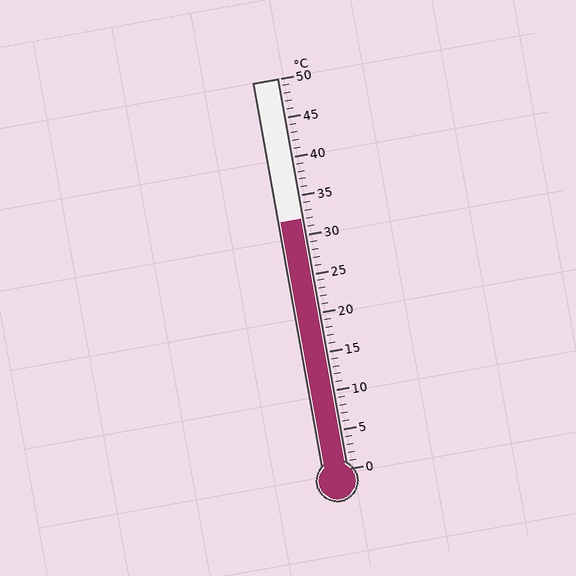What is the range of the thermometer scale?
The thermometer scale ranges from 0°C to 50°C.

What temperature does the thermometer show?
The thermometer shows approximately 32°C.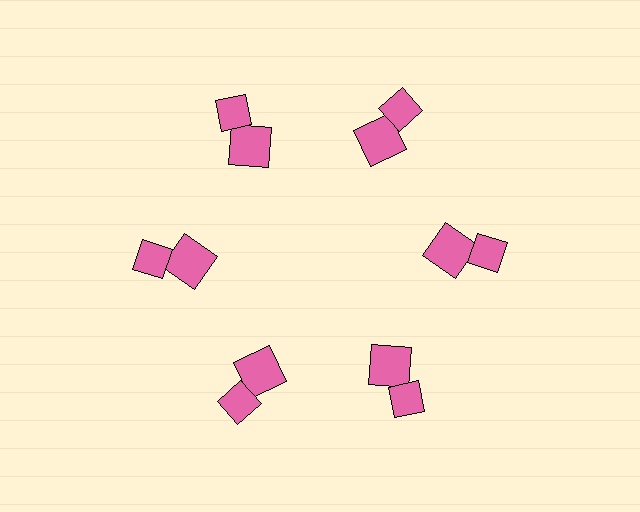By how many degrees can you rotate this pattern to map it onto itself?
The pattern maps onto itself every 60 degrees of rotation.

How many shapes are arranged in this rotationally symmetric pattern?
There are 12 shapes, arranged in 6 groups of 2.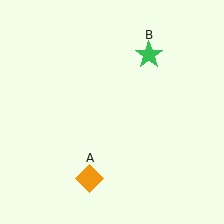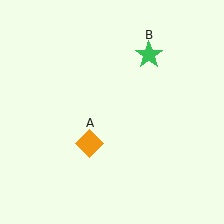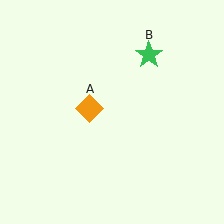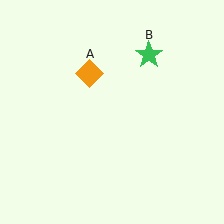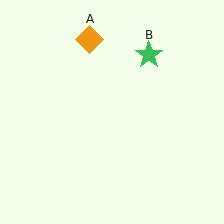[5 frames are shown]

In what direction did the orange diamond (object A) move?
The orange diamond (object A) moved up.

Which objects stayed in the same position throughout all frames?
Green star (object B) remained stationary.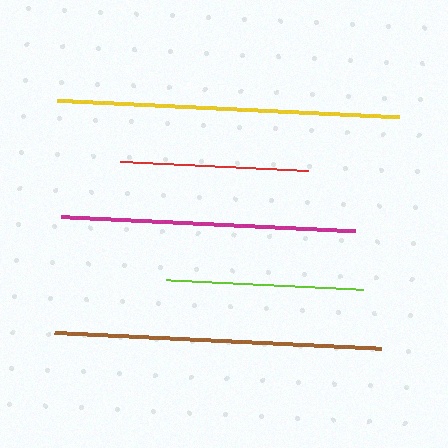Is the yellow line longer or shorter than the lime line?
The yellow line is longer than the lime line.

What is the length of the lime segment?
The lime segment is approximately 197 pixels long.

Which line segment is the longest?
The yellow line is the longest at approximately 343 pixels.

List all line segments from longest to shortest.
From longest to shortest: yellow, brown, magenta, lime, red.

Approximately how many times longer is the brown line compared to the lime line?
The brown line is approximately 1.7 times the length of the lime line.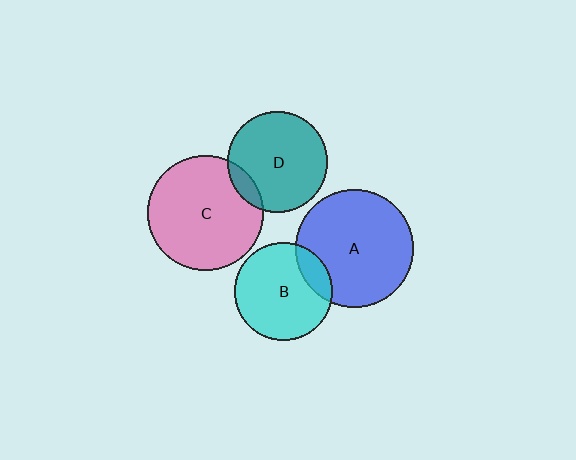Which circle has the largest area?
Circle A (blue).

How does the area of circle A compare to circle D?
Approximately 1.4 times.